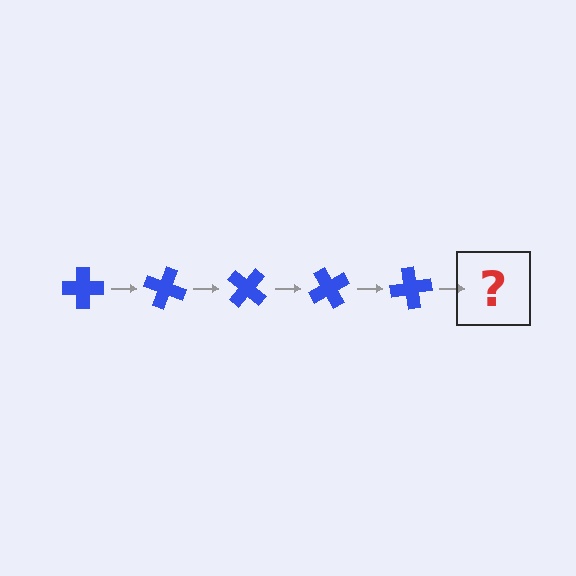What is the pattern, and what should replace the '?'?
The pattern is that the cross rotates 20 degrees each step. The '?' should be a blue cross rotated 100 degrees.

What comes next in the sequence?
The next element should be a blue cross rotated 100 degrees.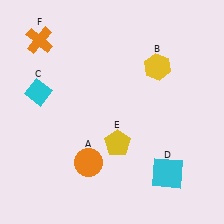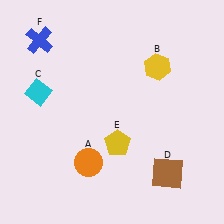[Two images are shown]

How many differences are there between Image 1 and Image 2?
There are 2 differences between the two images.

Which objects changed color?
D changed from cyan to brown. F changed from orange to blue.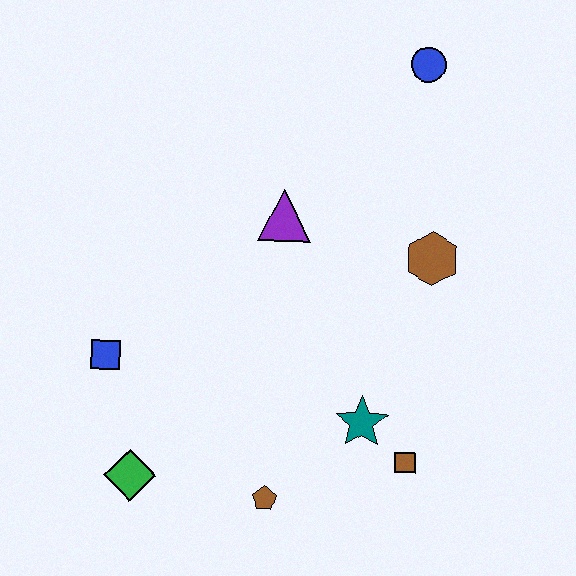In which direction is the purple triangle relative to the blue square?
The purple triangle is to the right of the blue square.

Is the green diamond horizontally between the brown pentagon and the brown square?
No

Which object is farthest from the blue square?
The blue circle is farthest from the blue square.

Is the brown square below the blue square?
Yes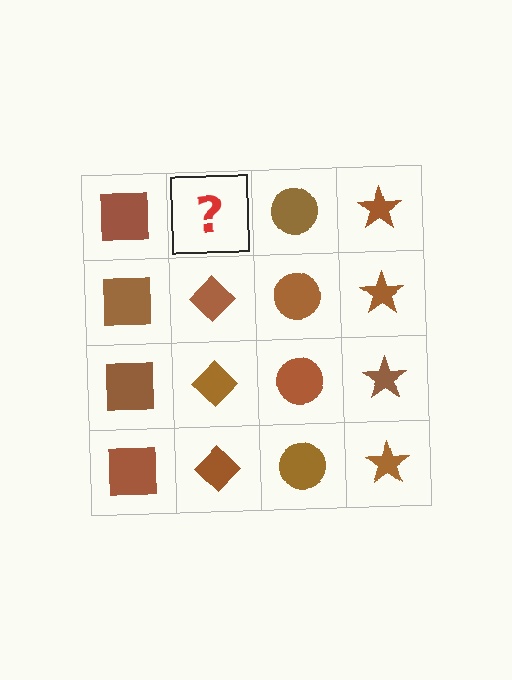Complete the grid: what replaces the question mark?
The question mark should be replaced with a brown diamond.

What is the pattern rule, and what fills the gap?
The rule is that each column has a consistent shape. The gap should be filled with a brown diamond.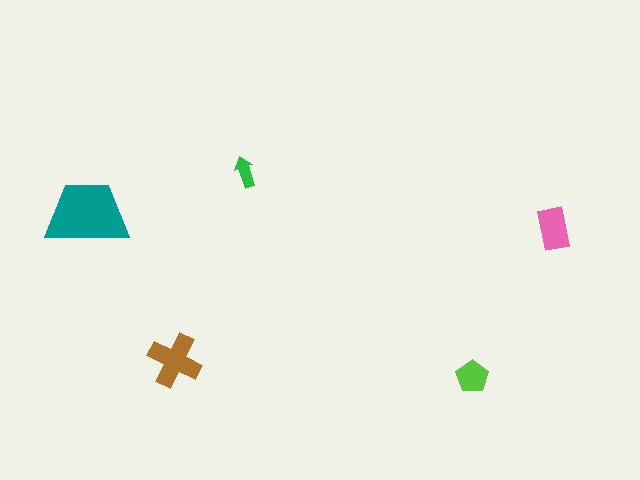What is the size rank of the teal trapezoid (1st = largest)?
1st.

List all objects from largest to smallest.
The teal trapezoid, the brown cross, the pink rectangle, the lime pentagon, the green arrow.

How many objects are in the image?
There are 5 objects in the image.